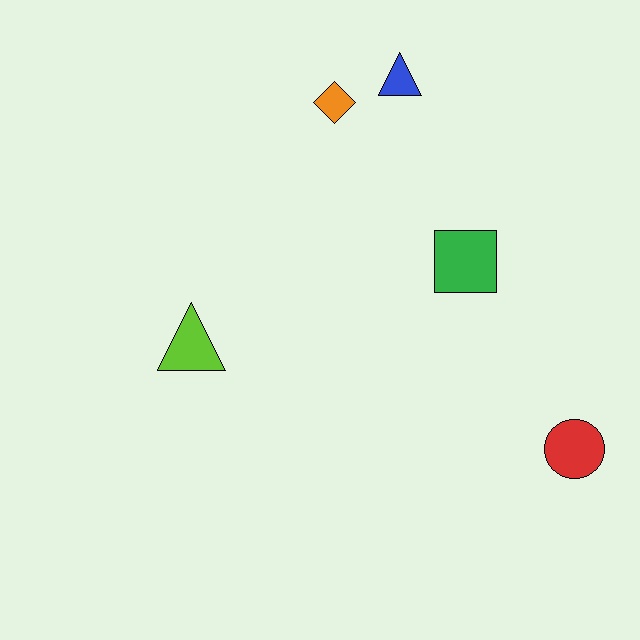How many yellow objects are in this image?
There are no yellow objects.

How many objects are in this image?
There are 5 objects.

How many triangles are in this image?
There are 2 triangles.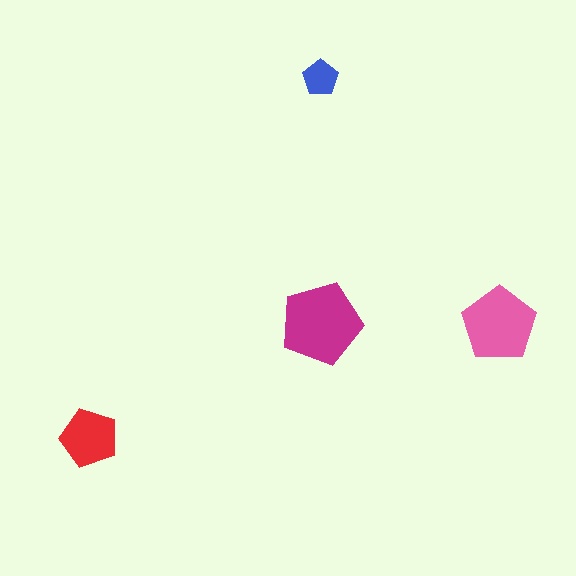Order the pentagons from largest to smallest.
the magenta one, the pink one, the red one, the blue one.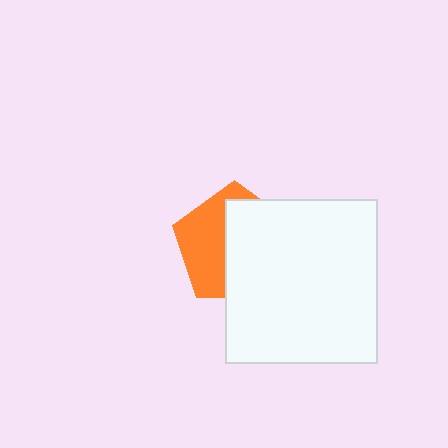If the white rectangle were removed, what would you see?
You would see the complete orange pentagon.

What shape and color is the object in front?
The object in front is a white rectangle.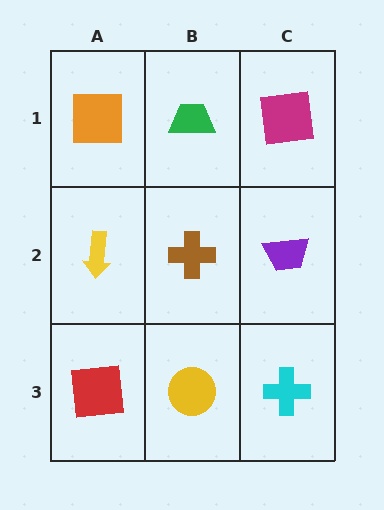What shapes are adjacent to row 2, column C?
A magenta square (row 1, column C), a cyan cross (row 3, column C), a brown cross (row 2, column B).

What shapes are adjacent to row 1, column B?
A brown cross (row 2, column B), an orange square (row 1, column A), a magenta square (row 1, column C).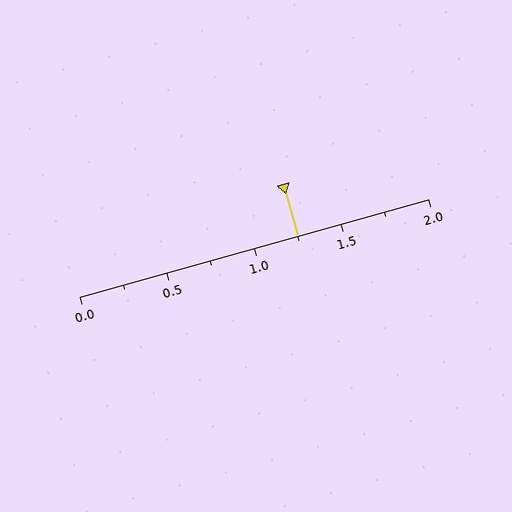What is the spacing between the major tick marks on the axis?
The major ticks are spaced 0.5 apart.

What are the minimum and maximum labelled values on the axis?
The axis runs from 0.0 to 2.0.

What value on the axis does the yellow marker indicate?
The marker indicates approximately 1.25.